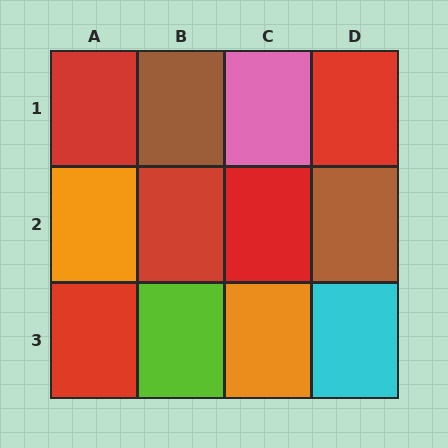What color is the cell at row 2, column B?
Red.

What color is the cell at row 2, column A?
Orange.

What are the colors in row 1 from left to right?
Red, brown, pink, red.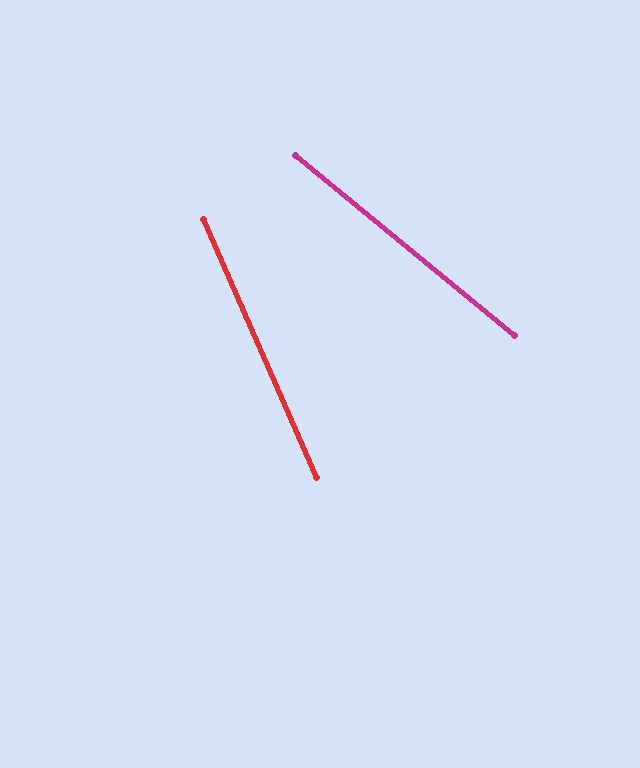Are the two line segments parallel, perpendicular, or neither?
Neither parallel nor perpendicular — they differ by about 27°.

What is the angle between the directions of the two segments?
Approximately 27 degrees.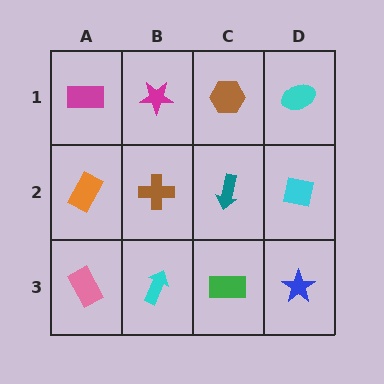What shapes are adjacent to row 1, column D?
A cyan square (row 2, column D), a brown hexagon (row 1, column C).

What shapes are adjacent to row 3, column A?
An orange rectangle (row 2, column A), a cyan arrow (row 3, column B).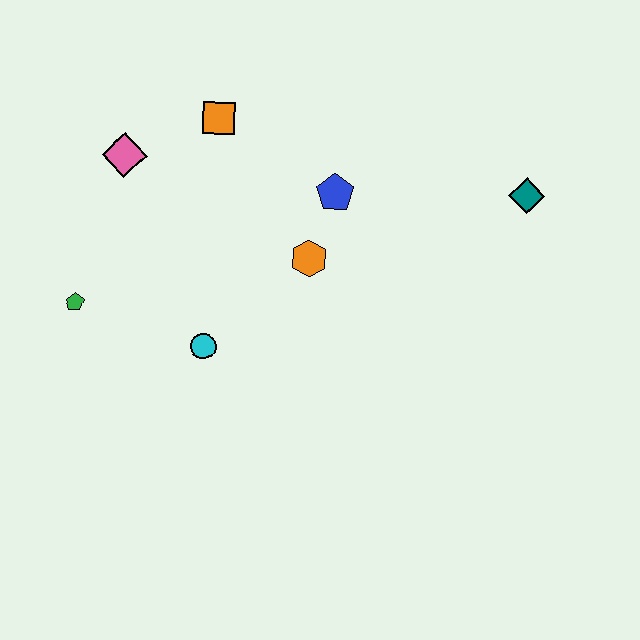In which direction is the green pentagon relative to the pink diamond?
The green pentagon is below the pink diamond.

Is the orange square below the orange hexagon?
No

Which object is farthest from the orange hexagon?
The green pentagon is farthest from the orange hexagon.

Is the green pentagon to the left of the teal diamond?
Yes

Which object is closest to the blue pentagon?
The orange hexagon is closest to the blue pentagon.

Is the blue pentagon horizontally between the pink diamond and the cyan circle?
No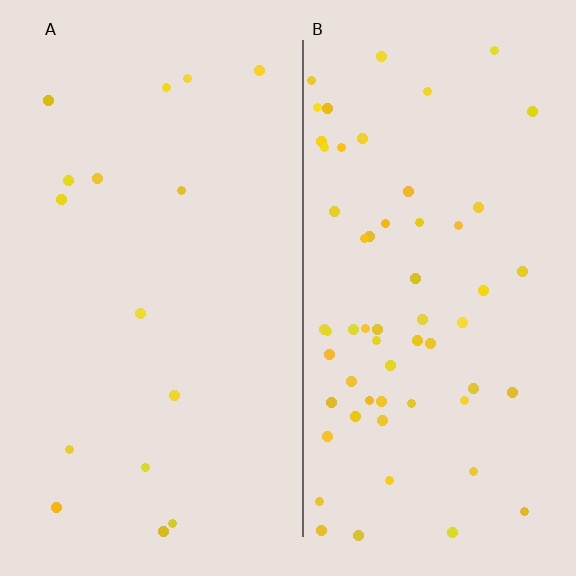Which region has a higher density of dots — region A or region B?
B (the right).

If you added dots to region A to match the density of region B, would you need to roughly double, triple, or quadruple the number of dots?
Approximately quadruple.